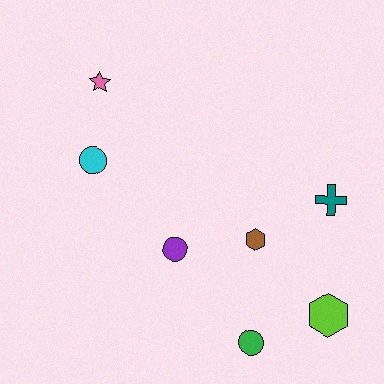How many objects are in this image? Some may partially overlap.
There are 7 objects.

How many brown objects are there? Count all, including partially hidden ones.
There is 1 brown object.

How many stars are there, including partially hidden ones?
There is 1 star.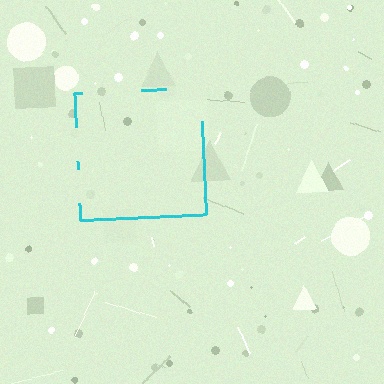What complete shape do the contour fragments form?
The contour fragments form a square.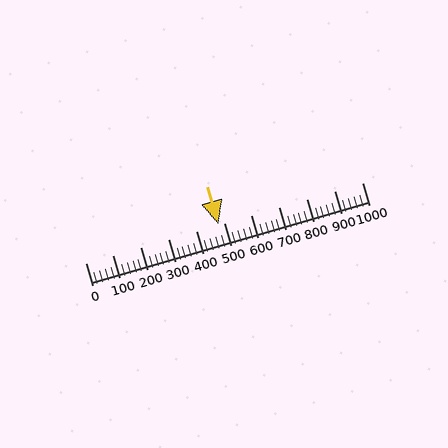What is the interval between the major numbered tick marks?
The major tick marks are spaced 100 units apart.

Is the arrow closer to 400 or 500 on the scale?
The arrow is closer to 500.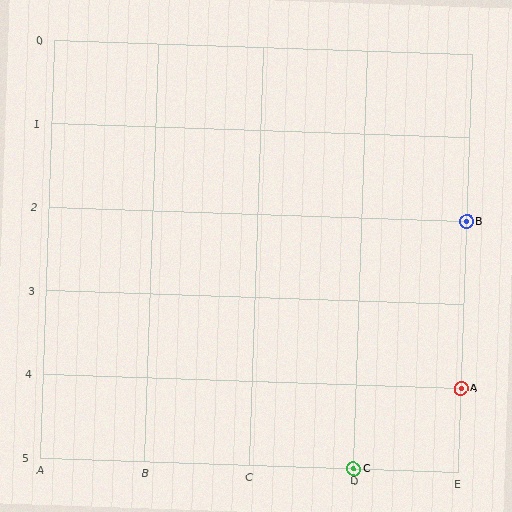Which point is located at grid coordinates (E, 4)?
Point A is at (E, 4).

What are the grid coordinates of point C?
Point C is at grid coordinates (D, 5).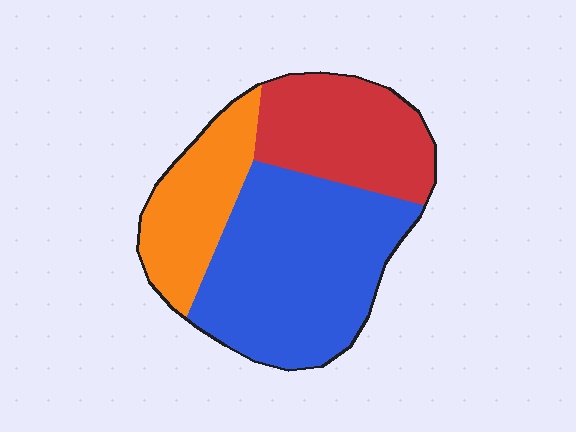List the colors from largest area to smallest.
From largest to smallest: blue, red, orange.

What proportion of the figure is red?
Red takes up about one quarter (1/4) of the figure.